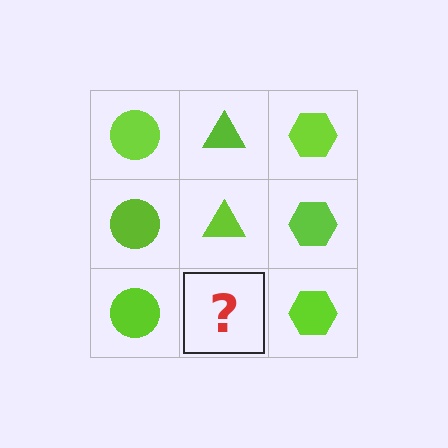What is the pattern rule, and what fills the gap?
The rule is that each column has a consistent shape. The gap should be filled with a lime triangle.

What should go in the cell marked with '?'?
The missing cell should contain a lime triangle.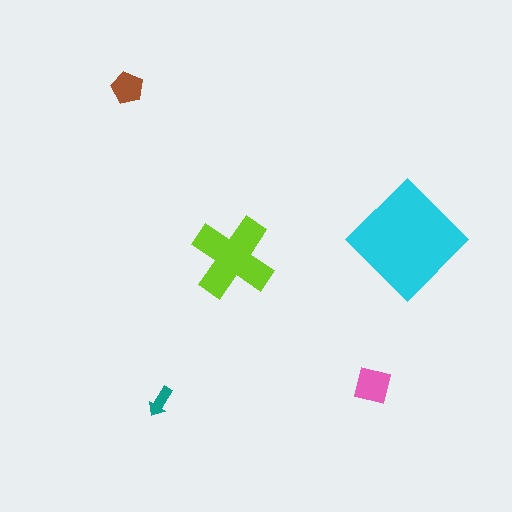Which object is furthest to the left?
The brown pentagon is leftmost.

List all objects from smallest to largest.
The teal arrow, the brown pentagon, the pink square, the lime cross, the cyan diamond.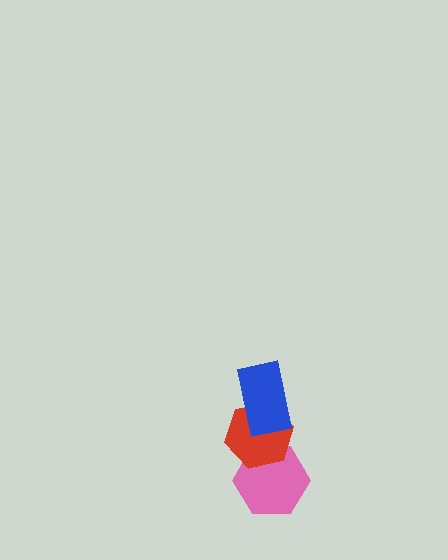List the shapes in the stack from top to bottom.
From top to bottom: the blue rectangle, the red hexagon, the pink hexagon.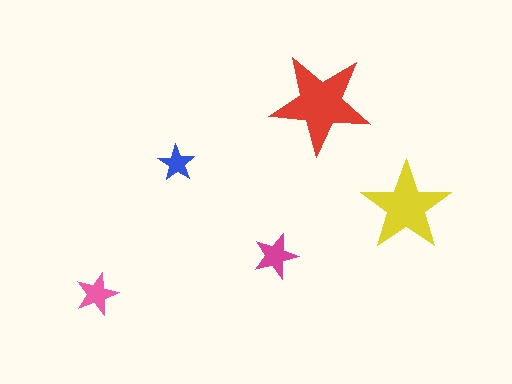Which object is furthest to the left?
The pink star is leftmost.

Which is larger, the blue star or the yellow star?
The yellow one.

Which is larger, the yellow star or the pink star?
The yellow one.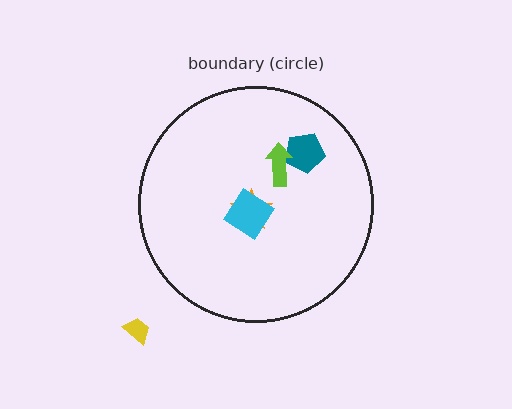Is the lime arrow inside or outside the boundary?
Inside.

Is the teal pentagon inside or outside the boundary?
Inside.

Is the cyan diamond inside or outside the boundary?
Inside.